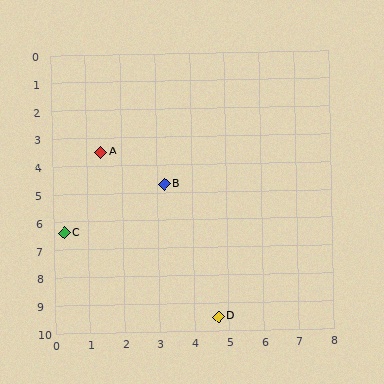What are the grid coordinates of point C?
Point C is at approximately (0.3, 6.4).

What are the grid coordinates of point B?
Point B is at approximately (3.2, 4.7).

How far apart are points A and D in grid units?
Points A and D are about 6.8 grid units apart.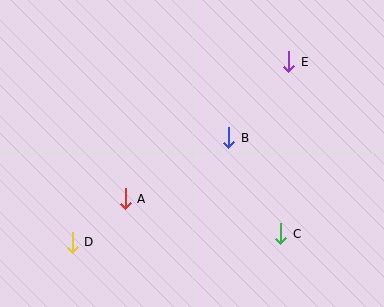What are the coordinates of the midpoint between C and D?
The midpoint between C and D is at (177, 238).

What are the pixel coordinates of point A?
Point A is at (125, 199).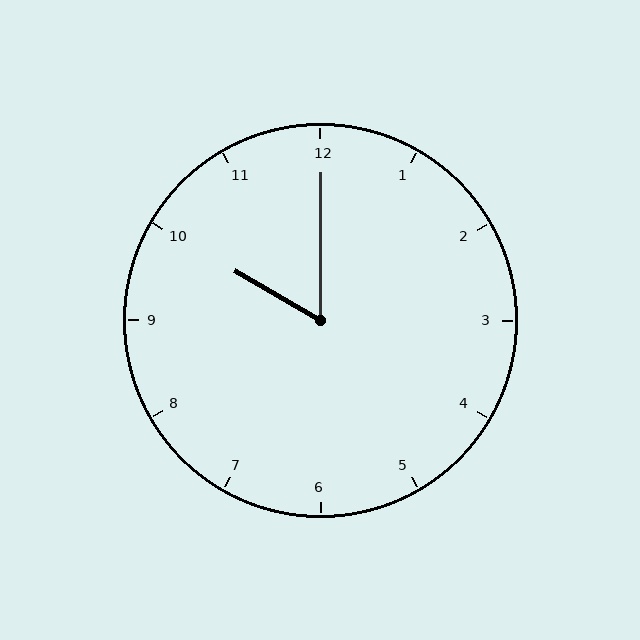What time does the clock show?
10:00.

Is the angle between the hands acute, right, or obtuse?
It is acute.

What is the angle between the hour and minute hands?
Approximately 60 degrees.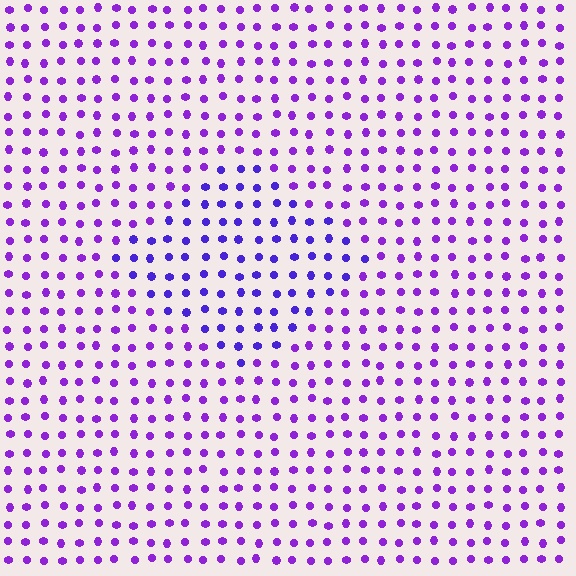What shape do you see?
I see a diamond.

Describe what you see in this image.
The image is filled with small purple elements in a uniform arrangement. A diamond-shaped region is visible where the elements are tinted to a slightly different hue, forming a subtle color boundary.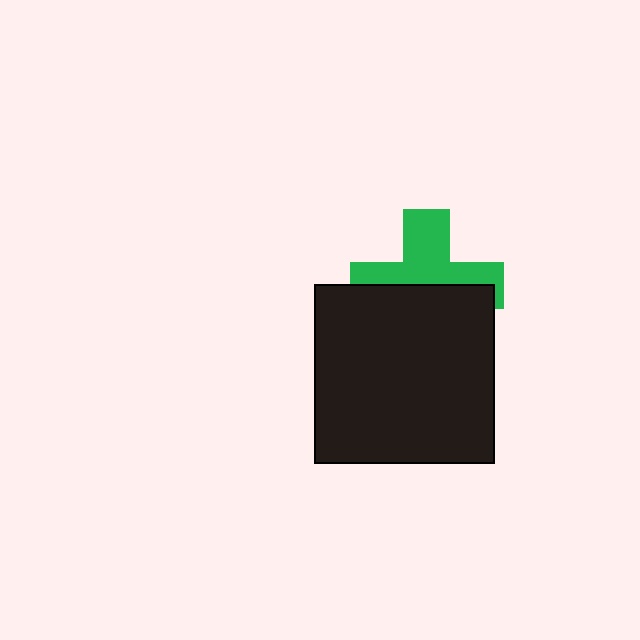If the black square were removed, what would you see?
You would see the complete green cross.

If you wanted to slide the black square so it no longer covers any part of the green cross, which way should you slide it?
Slide it down — that is the most direct way to separate the two shapes.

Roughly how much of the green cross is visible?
About half of it is visible (roughly 49%).